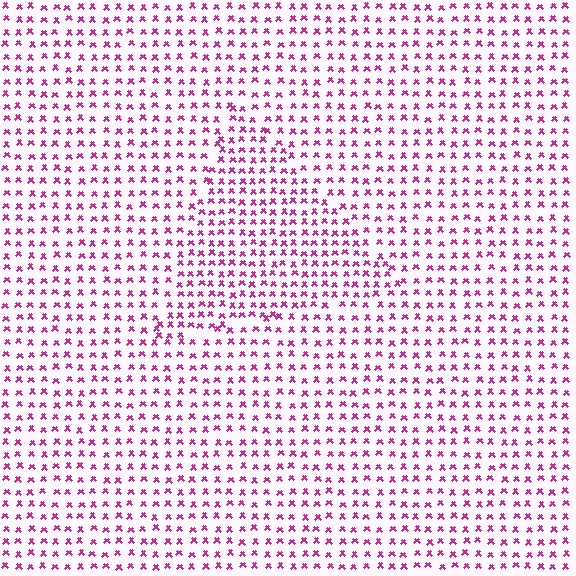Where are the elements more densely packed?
The elements are more densely packed inside the triangle boundary.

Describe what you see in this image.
The image contains small magenta elements arranged at two different densities. A triangle-shaped region is visible where the elements are more densely packed than the surrounding area.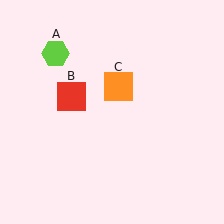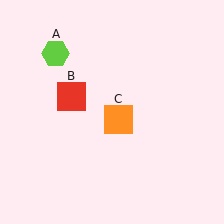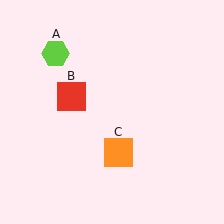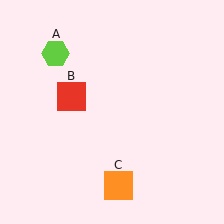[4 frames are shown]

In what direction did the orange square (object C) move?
The orange square (object C) moved down.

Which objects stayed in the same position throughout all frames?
Lime hexagon (object A) and red square (object B) remained stationary.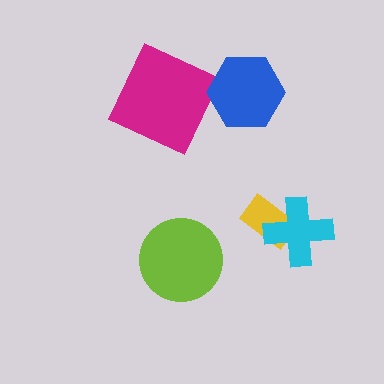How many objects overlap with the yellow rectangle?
1 object overlaps with the yellow rectangle.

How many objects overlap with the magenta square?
0 objects overlap with the magenta square.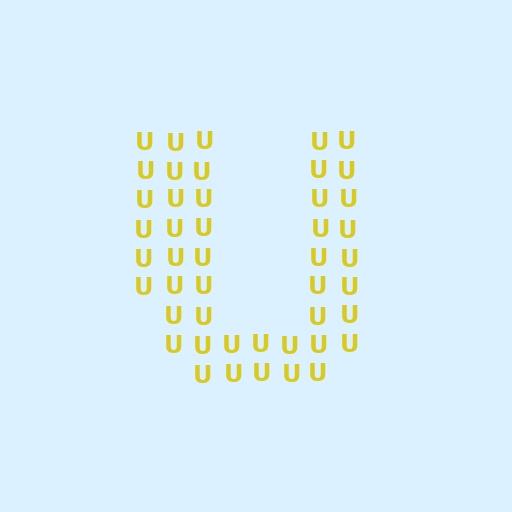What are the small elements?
The small elements are letter U's.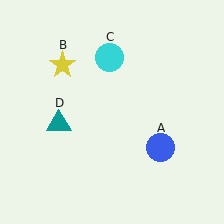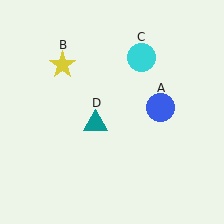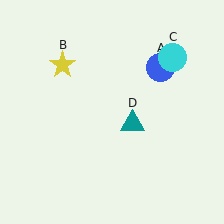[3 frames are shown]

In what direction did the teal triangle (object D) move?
The teal triangle (object D) moved right.